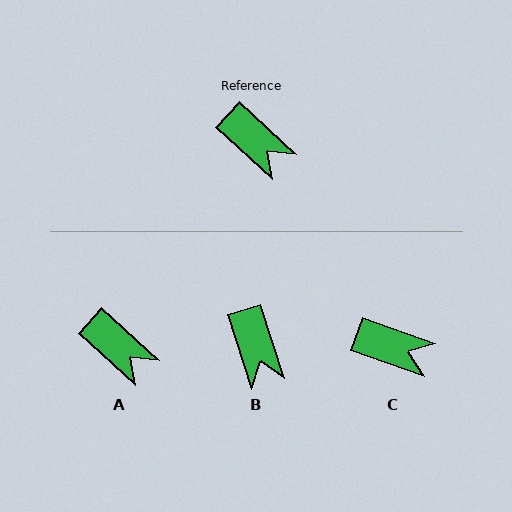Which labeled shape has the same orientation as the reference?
A.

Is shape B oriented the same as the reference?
No, it is off by about 30 degrees.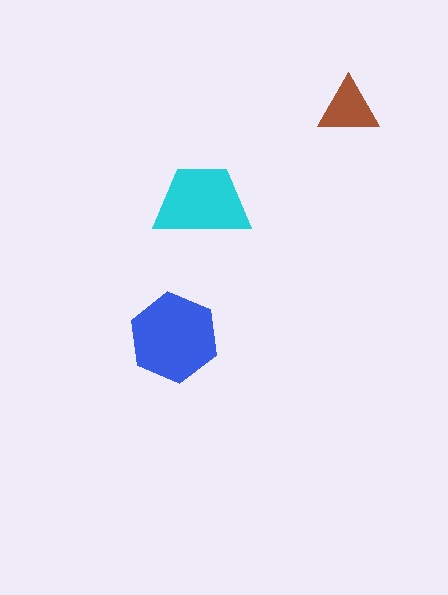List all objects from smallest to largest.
The brown triangle, the cyan trapezoid, the blue hexagon.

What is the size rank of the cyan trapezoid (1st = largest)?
2nd.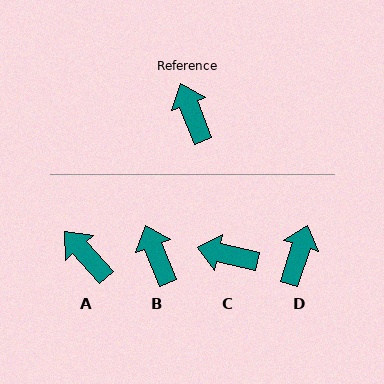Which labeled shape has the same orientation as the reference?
B.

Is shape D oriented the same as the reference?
No, it is off by about 39 degrees.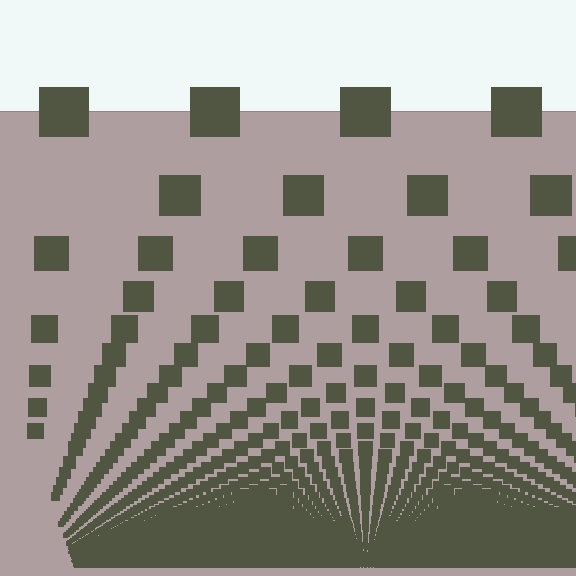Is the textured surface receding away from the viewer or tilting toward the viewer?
The surface appears to tilt toward the viewer. Texture elements get larger and sparser toward the top.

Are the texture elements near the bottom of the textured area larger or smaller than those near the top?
Smaller. The gradient is inverted — elements near the bottom are smaller and denser.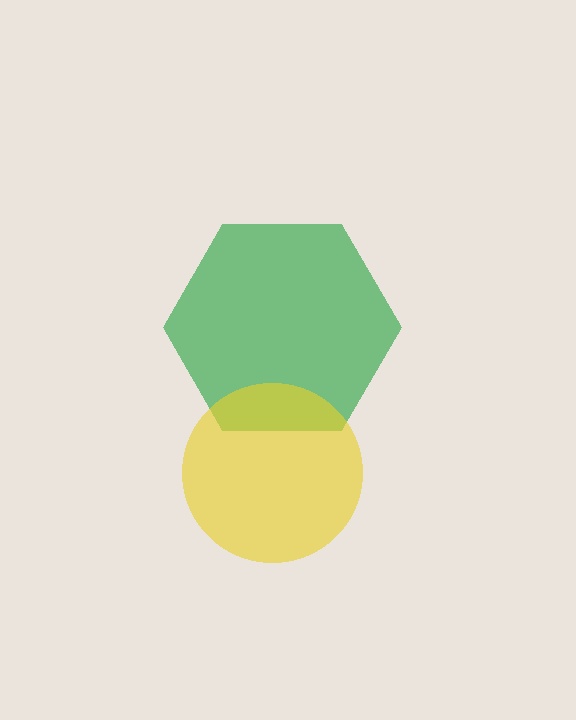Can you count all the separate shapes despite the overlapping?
Yes, there are 2 separate shapes.